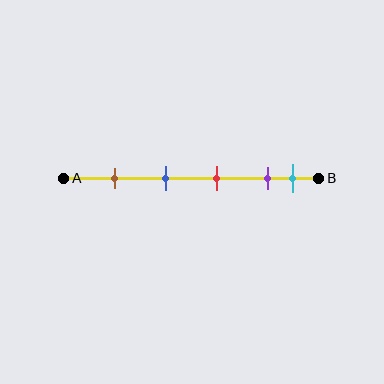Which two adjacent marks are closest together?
The purple and cyan marks are the closest adjacent pair.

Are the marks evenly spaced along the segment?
No, the marks are not evenly spaced.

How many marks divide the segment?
There are 5 marks dividing the segment.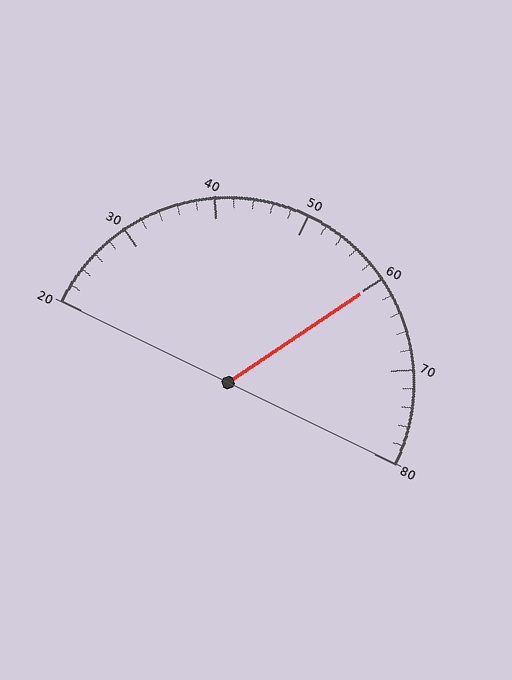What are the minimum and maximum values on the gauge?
The gauge ranges from 20 to 80.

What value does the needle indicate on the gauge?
The needle indicates approximately 60.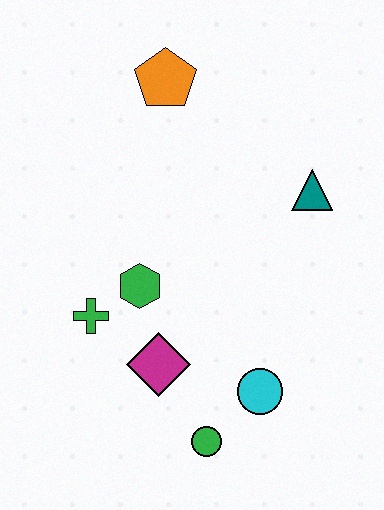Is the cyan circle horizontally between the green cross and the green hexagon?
No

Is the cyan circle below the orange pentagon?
Yes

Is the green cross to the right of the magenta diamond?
No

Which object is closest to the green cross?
The green hexagon is closest to the green cross.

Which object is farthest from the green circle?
The orange pentagon is farthest from the green circle.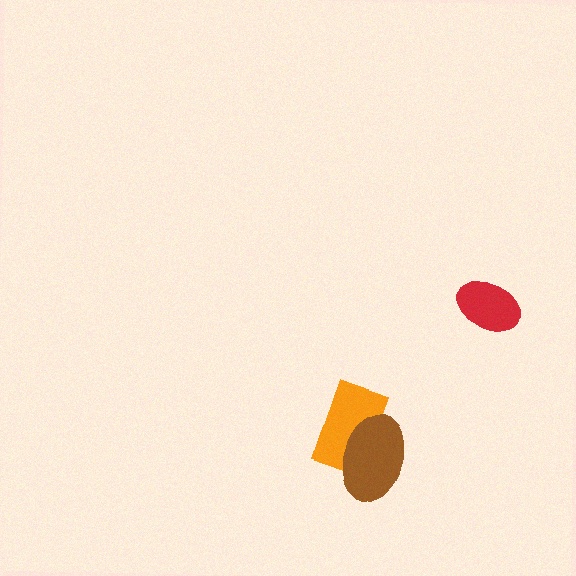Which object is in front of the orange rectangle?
The brown ellipse is in front of the orange rectangle.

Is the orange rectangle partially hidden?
Yes, it is partially covered by another shape.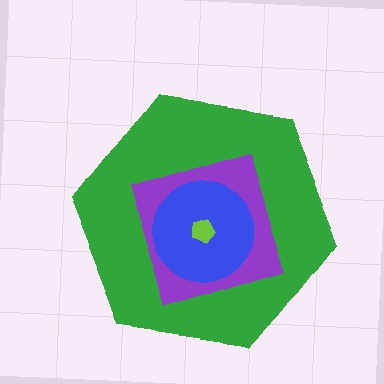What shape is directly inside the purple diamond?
The blue circle.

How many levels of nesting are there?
4.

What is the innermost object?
The lime pentagon.